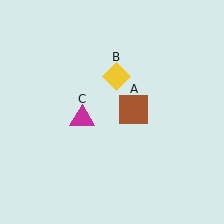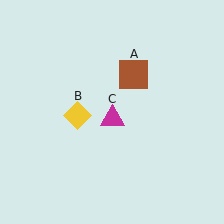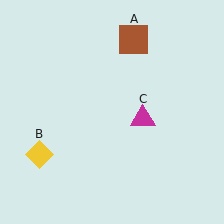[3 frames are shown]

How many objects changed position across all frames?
3 objects changed position: brown square (object A), yellow diamond (object B), magenta triangle (object C).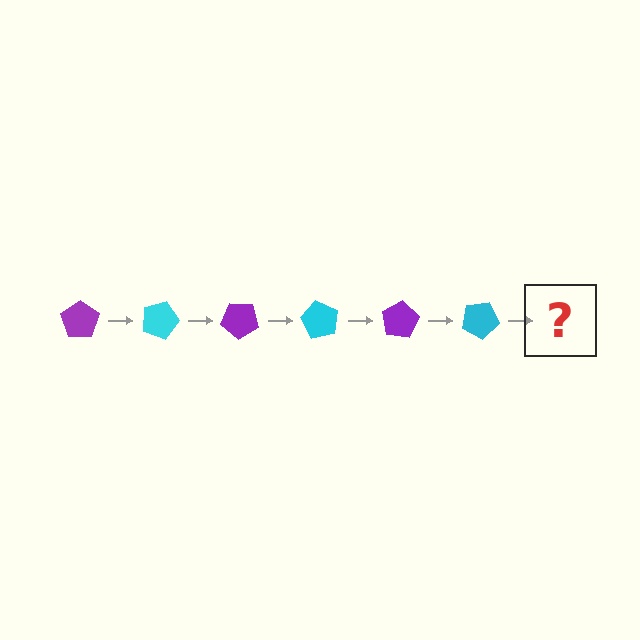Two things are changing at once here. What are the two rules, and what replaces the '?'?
The two rules are that it rotates 20 degrees each step and the color cycles through purple and cyan. The '?' should be a purple pentagon, rotated 120 degrees from the start.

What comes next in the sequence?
The next element should be a purple pentagon, rotated 120 degrees from the start.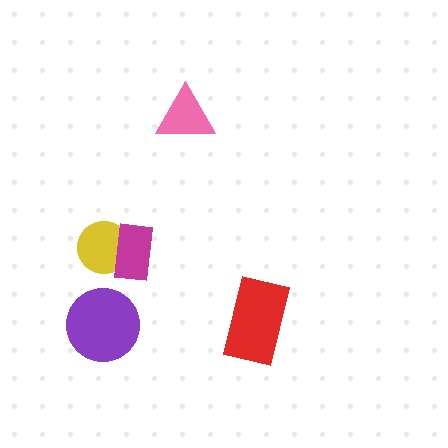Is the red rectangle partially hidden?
No, no other shape covers it.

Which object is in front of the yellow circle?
The magenta rectangle is in front of the yellow circle.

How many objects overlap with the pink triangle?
0 objects overlap with the pink triangle.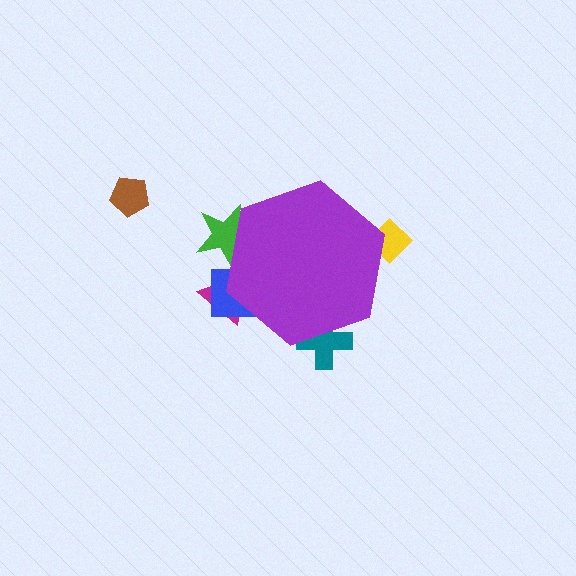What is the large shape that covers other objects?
A purple hexagon.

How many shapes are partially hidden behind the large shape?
5 shapes are partially hidden.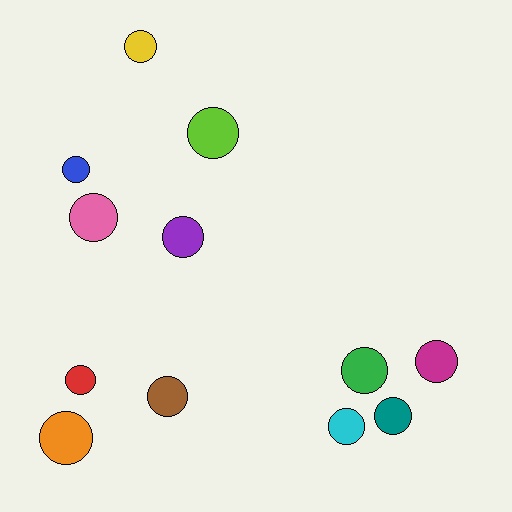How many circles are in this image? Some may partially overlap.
There are 12 circles.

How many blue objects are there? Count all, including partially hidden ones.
There is 1 blue object.